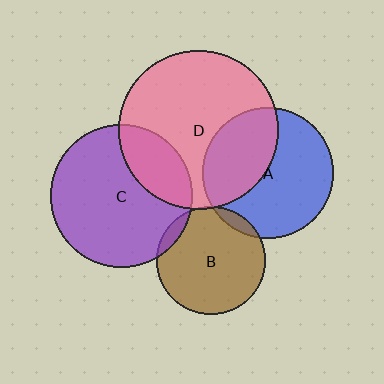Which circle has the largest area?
Circle D (pink).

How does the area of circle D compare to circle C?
Approximately 1.3 times.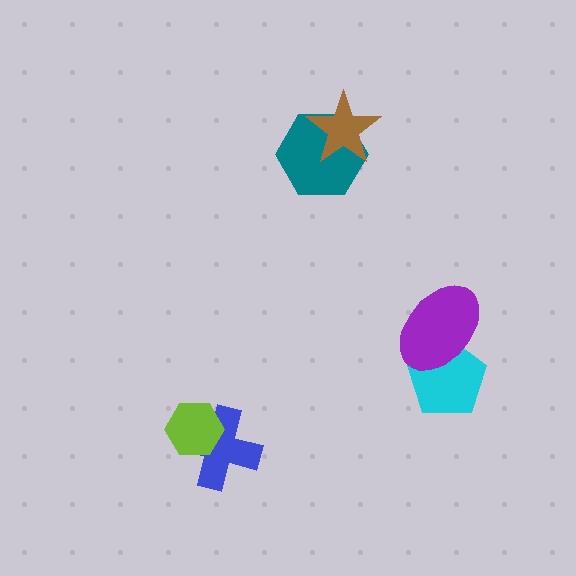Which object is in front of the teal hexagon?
The brown star is in front of the teal hexagon.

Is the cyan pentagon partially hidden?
Yes, it is partially covered by another shape.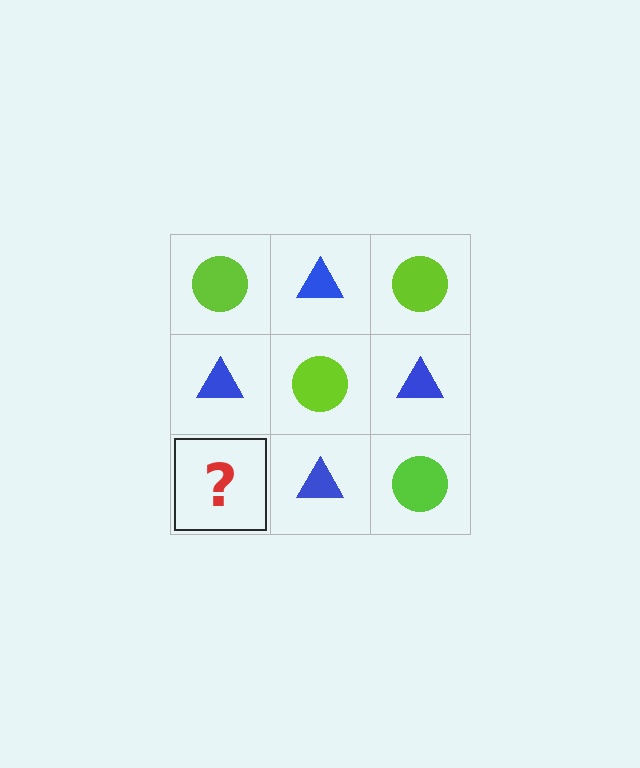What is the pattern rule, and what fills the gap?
The rule is that it alternates lime circle and blue triangle in a checkerboard pattern. The gap should be filled with a lime circle.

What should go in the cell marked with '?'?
The missing cell should contain a lime circle.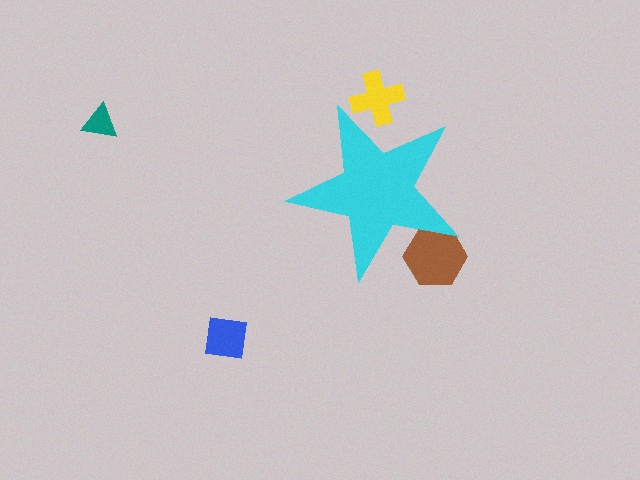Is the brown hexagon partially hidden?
Yes, the brown hexagon is partially hidden behind the cyan star.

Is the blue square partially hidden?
No, the blue square is fully visible.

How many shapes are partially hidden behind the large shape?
2 shapes are partially hidden.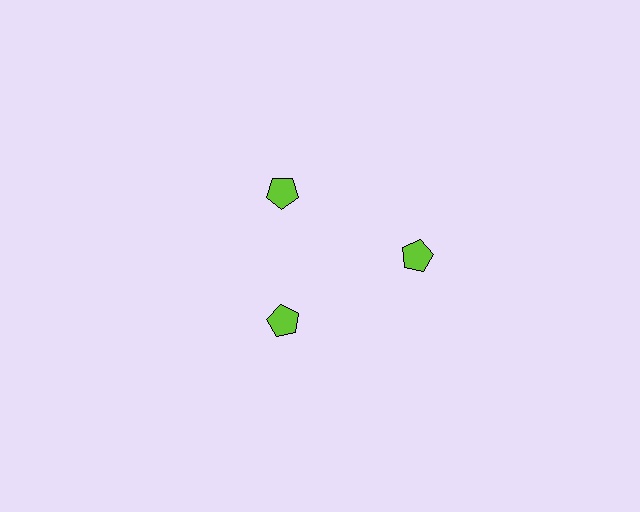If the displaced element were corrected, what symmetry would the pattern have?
It would have 3-fold rotational symmetry — the pattern would map onto itself every 120 degrees.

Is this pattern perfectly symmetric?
No. The 3 lime pentagons are arranged in a ring, but one element near the 3 o'clock position is pushed outward from the center, breaking the 3-fold rotational symmetry.